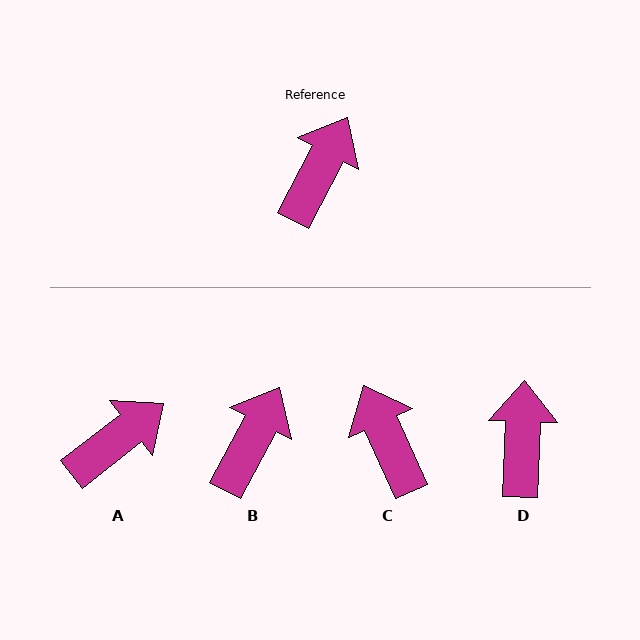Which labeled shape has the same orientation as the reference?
B.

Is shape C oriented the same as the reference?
No, it is off by about 52 degrees.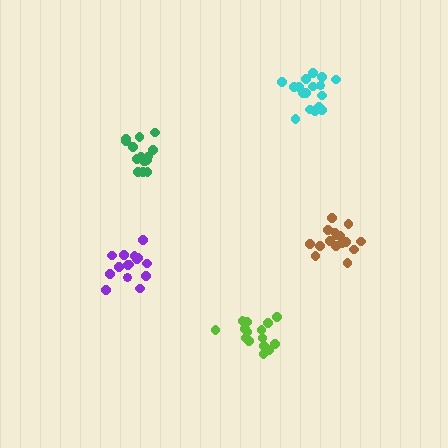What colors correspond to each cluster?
The clusters are colored: purple, cyan, brown, lime, green.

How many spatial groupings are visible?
There are 5 spatial groupings.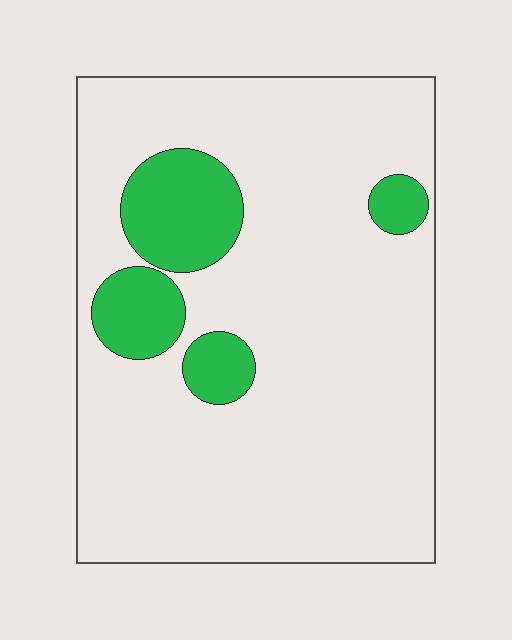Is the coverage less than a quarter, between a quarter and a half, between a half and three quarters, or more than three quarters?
Less than a quarter.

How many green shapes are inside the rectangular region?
4.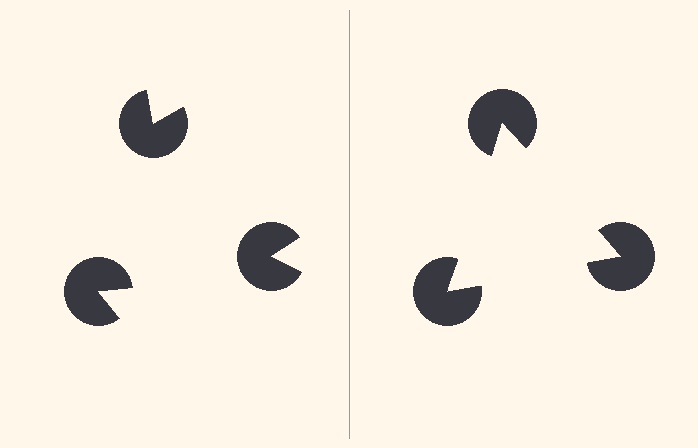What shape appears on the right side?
An illusory triangle.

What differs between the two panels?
The pac-man discs are positioned identically on both sides; only the wedge orientations differ. On the right they align to a triangle; on the left they are misaligned.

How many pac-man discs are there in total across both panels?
6 — 3 on each side.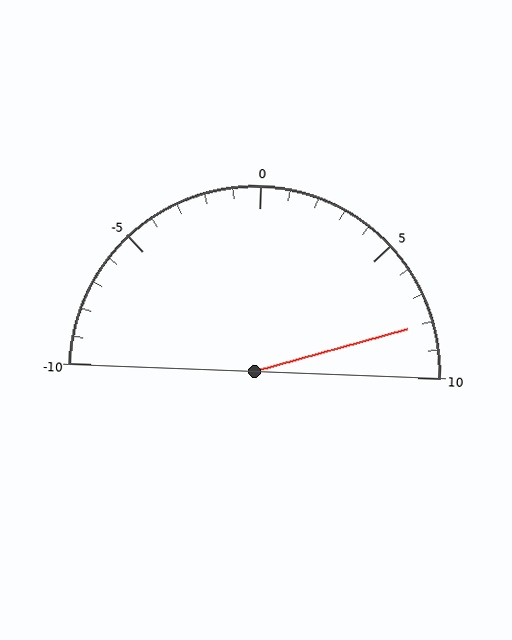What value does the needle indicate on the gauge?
The needle indicates approximately 8.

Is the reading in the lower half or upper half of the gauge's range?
The reading is in the upper half of the range (-10 to 10).